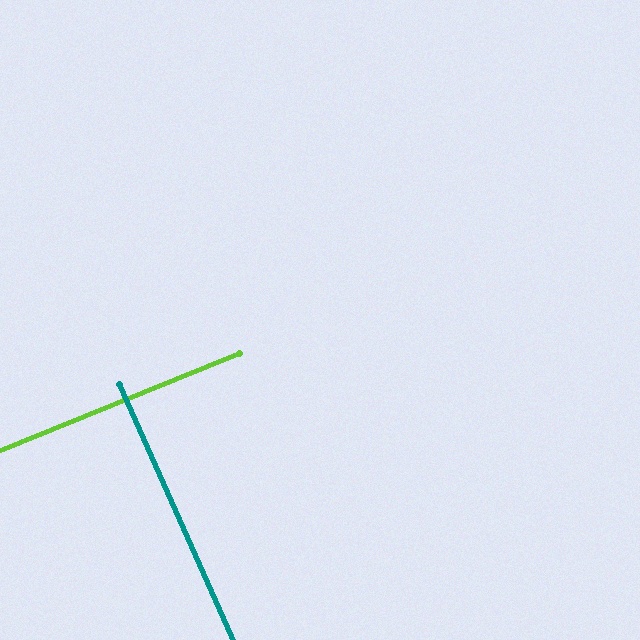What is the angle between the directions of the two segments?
Approximately 88 degrees.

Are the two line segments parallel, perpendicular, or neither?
Perpendicular — they meet at approximately 88°.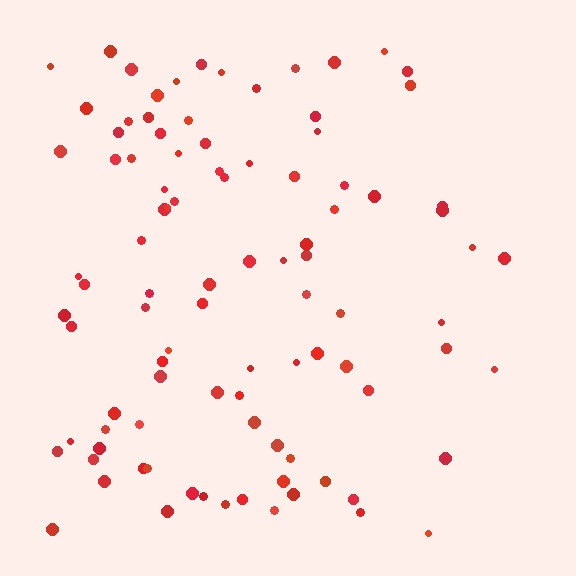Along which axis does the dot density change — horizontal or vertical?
Horizontal.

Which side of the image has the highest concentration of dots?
The left.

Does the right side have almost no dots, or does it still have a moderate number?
Still a moderate number, just noticeably fewer than the left.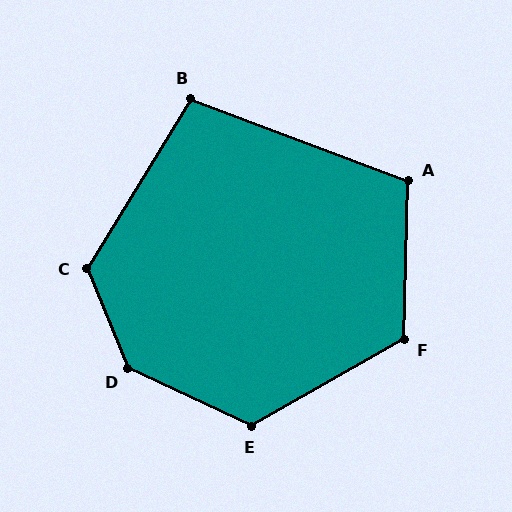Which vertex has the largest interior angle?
D, at approximately 138 degrees.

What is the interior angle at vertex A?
Approximately 109 degrees (obtuse).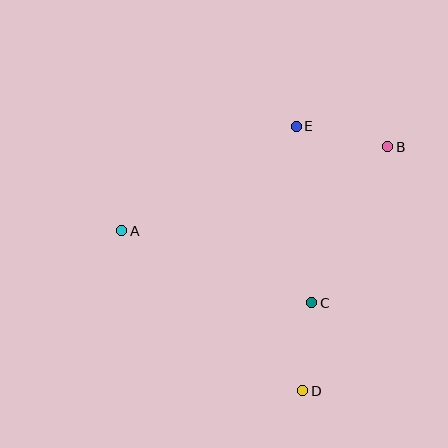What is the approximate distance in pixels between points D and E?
The distance between D and E is approximately 264 pixels.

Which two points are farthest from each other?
Points A and B are farthest from each other.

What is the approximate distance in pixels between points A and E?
The distance between A and E is approximately 203 pixels.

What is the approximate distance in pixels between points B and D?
The distance between B and D is approximately 258 pixels.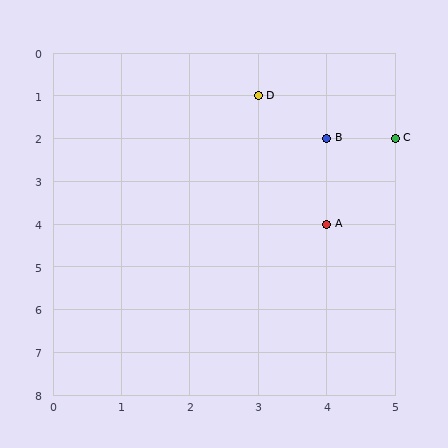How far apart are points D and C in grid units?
Points D and C are 2 columns and 1 row apart (about 2.2 grid units diagonally).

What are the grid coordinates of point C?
Point C is at grid coordinates (5, 2).